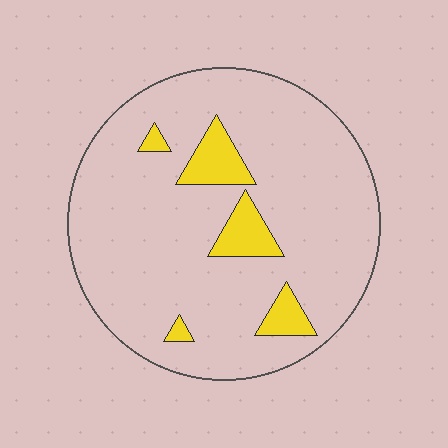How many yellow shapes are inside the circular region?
5.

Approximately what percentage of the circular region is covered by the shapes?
Approximately 10%.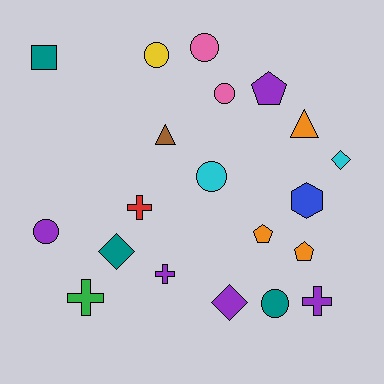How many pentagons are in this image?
There are 3 pentagons.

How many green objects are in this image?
There is 1 green object.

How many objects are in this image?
There are 20 objects.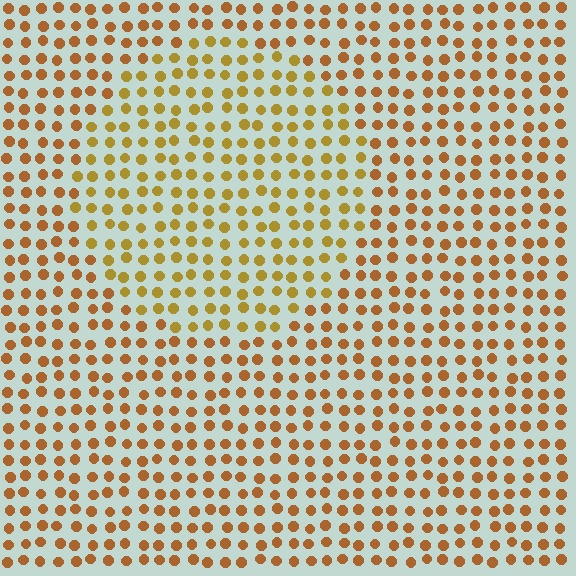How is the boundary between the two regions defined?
The boundary is defined purely by a slight shift in hue (about 21 degrees). Spacing, size, and orientation are identical on both sides.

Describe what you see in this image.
The image is filled with small brown elements in a uniform arrangement. A circle-shaped region is visible where the elements are tinted to a slightly different hue, forming a subtle color boundary.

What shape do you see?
I see a circle.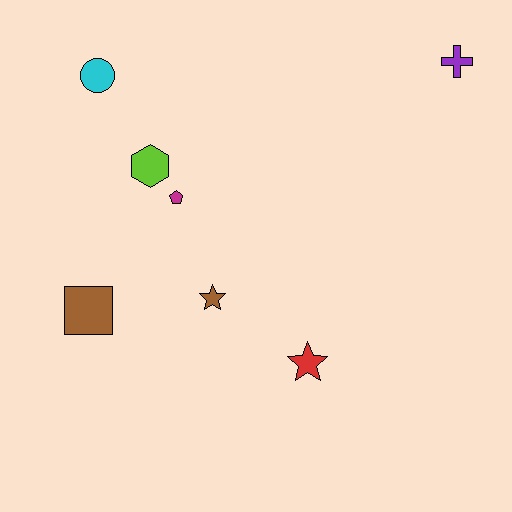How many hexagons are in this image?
There is 1 hexagon.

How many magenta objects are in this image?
There is 1 magenta object.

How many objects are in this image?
There are 7 objects.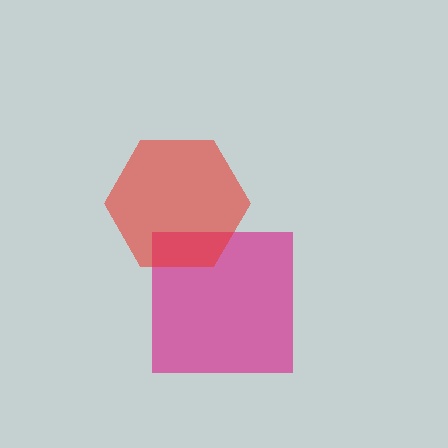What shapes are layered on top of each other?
The layered shapes are: a magenta square, a red hexagon.